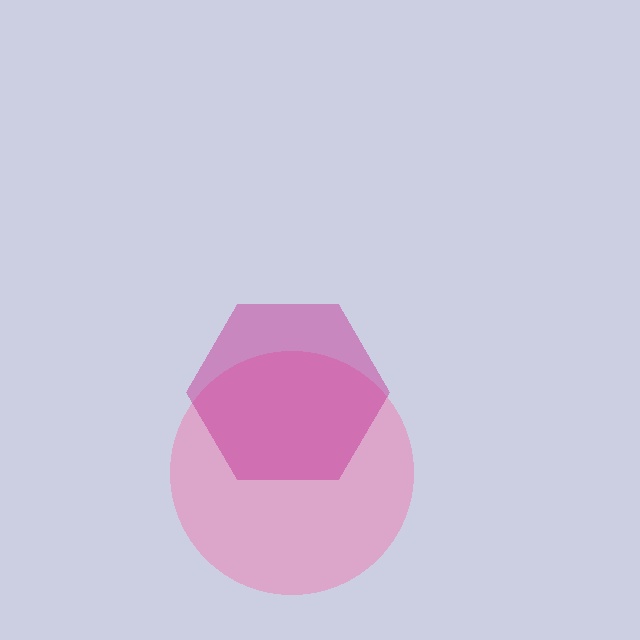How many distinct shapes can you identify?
There are 2 distinct shapes: a pink circle, a magenta hexagon.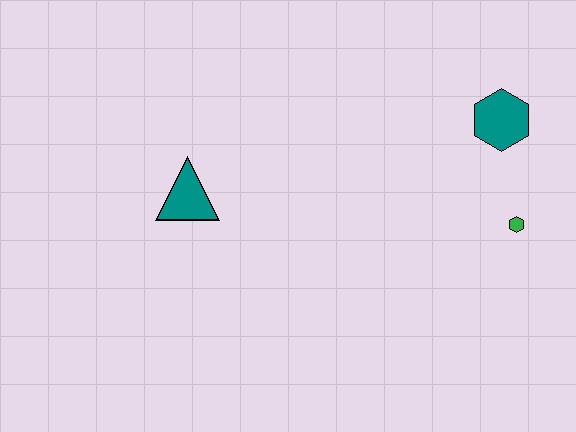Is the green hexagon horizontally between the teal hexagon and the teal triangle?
No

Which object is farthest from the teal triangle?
The green hexagon is farthest from the teal triangle.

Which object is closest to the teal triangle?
The teal hexagon is closest to the teal triangle.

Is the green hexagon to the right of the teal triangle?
Yes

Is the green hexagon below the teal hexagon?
Yes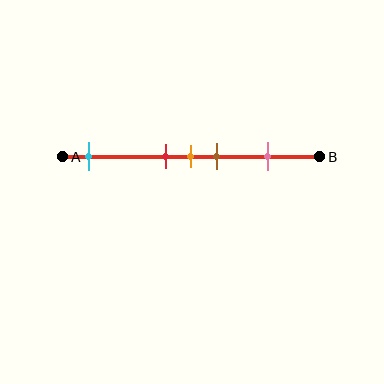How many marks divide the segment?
There are 5 marks dividing the segment.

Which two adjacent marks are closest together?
The red and orange marks are the closest adjacent pair.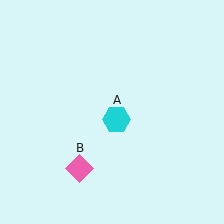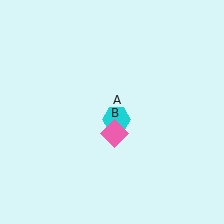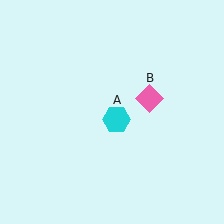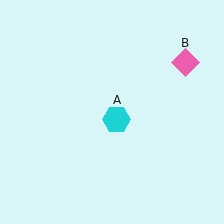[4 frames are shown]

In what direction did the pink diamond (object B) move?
The pink diamond (object B) moved up and to the right.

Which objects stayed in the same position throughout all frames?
Cyan hexagon (object A) remained stationary.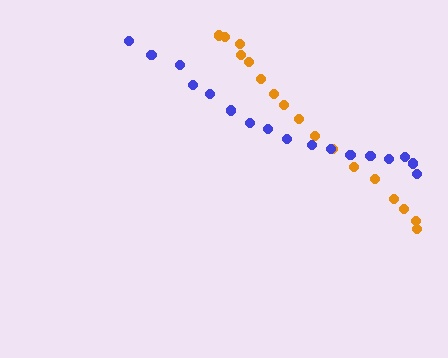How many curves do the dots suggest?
There are 2 distinct paths.